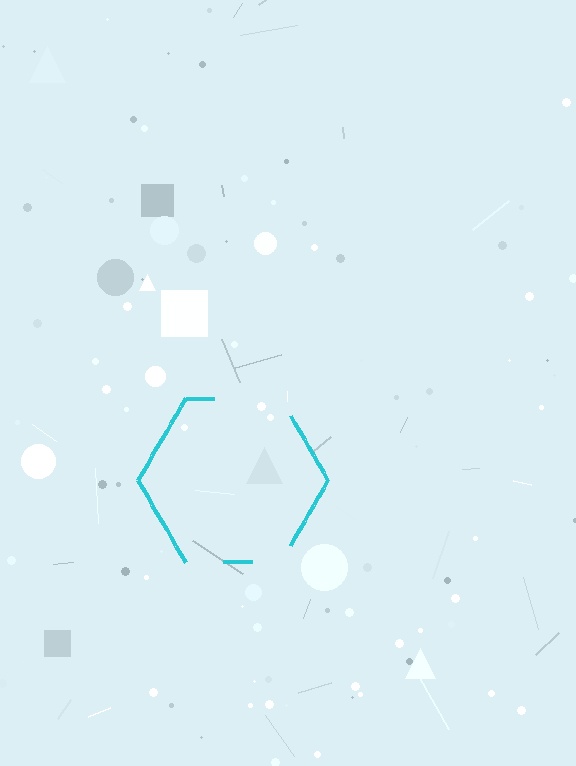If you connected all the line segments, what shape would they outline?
They would outline a hexagon.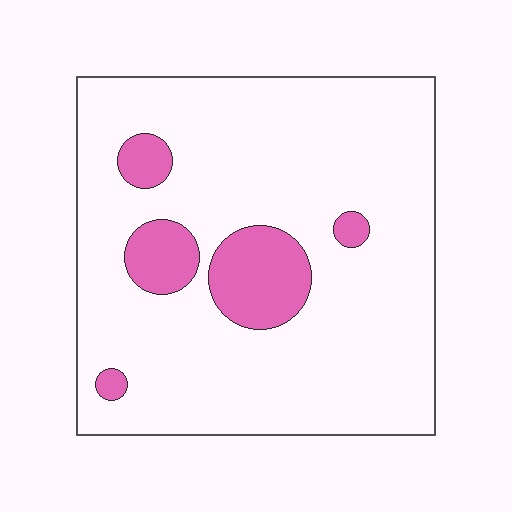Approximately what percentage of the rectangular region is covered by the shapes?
Approximately 15%.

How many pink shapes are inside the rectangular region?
5.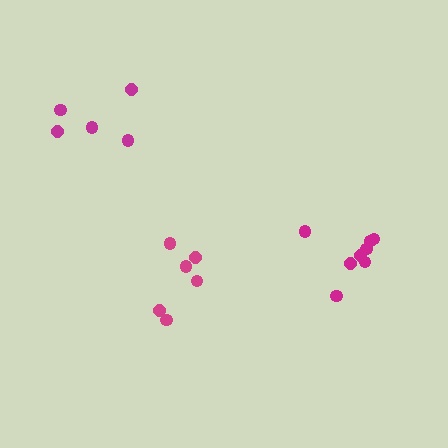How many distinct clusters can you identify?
There are 3 distinct clusters.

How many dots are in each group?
Group 1: 8 dots, Group 2: 6 dots, Group 3: 5 dots (19 total).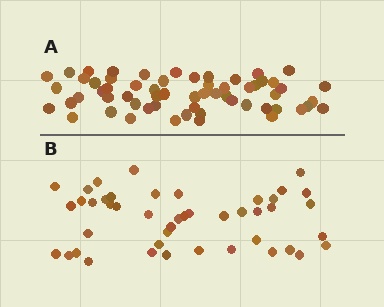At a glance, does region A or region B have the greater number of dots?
Region A (the top region) has more dots.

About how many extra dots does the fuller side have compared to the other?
Region A has approximately 15 more dots than region B.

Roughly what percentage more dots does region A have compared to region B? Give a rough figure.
About 35% more.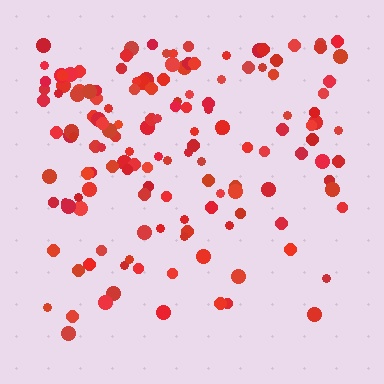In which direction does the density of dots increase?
From bottom to top, with the top side densest.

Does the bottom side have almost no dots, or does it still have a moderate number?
Still a moderate number, just noticeably fewer than the top.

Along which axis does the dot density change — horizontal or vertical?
Vertical.